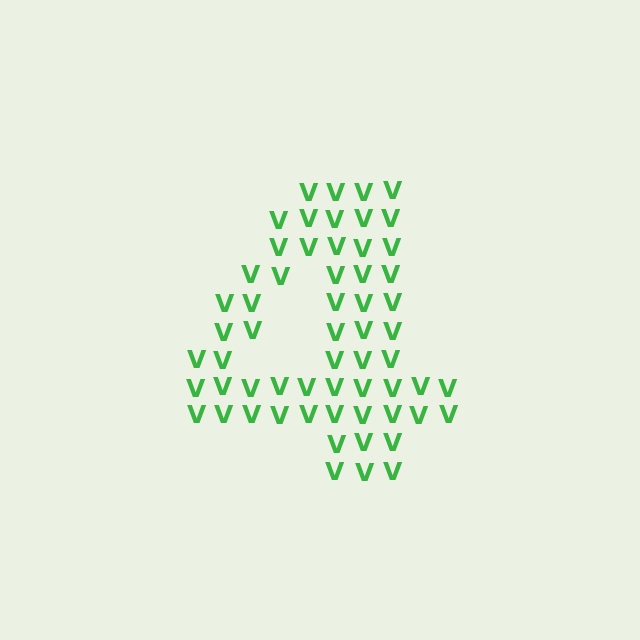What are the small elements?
The small elements are letter V's.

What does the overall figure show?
The overall figure shows the digit 4.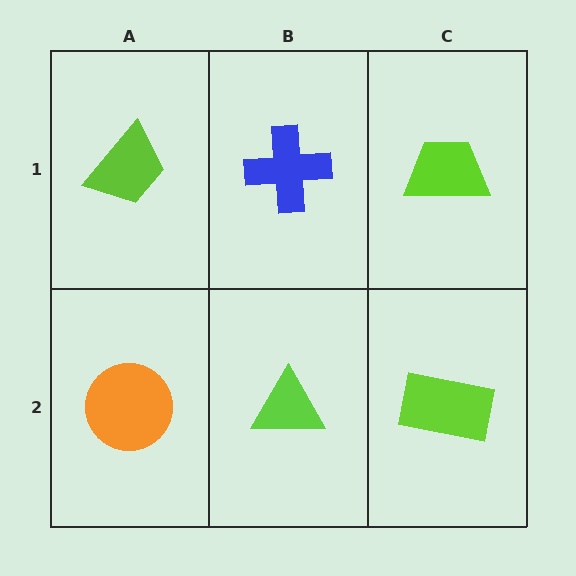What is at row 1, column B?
A blue cross.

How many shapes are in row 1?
3 shapes.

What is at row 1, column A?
A lime trapezoid.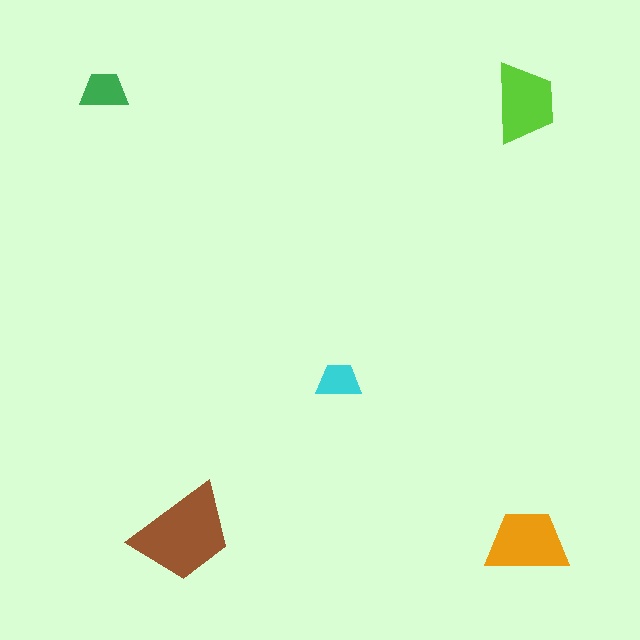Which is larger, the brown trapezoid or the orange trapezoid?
The brown one.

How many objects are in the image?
There are 5 objects in the image.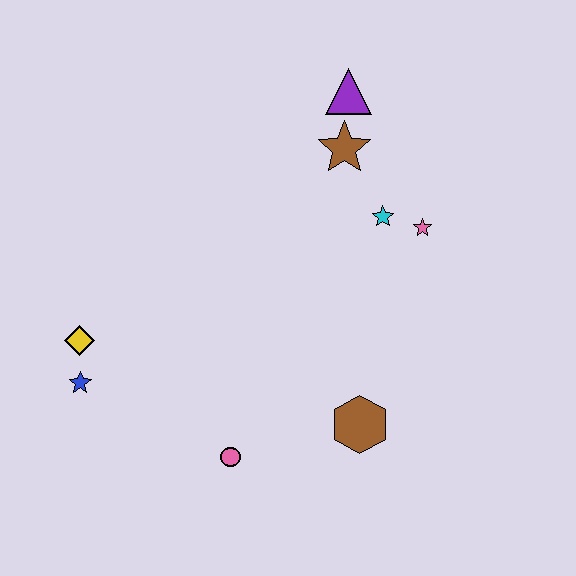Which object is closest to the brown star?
The purple triangle is closest to the brown star.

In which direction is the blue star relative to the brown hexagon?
The blue star is to the left of the brown hexagon.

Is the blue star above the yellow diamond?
No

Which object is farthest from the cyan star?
The blue star is farthest from the cyan star.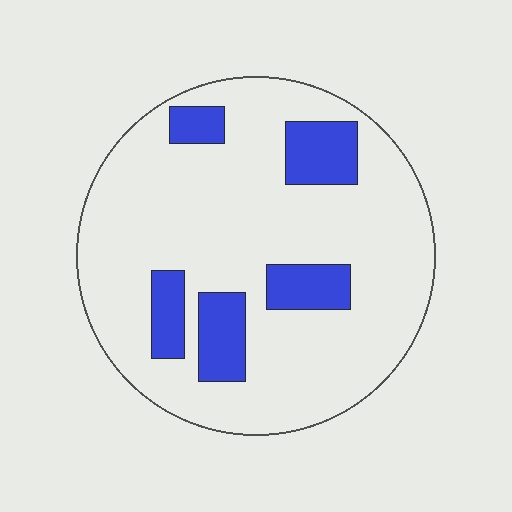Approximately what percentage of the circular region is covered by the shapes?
Approximately 20%.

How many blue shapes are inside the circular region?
5.